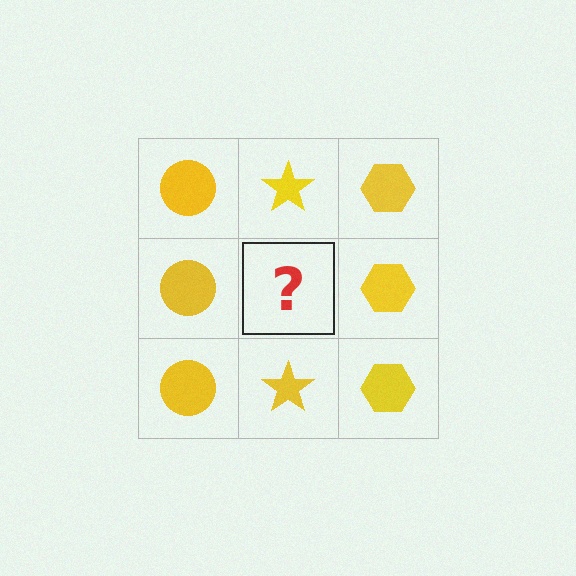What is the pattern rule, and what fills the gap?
The rule is that each column has a consistent shape. The gap should be filled with a yellow star.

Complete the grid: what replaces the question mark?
The question mark should be replaced with a yellow star.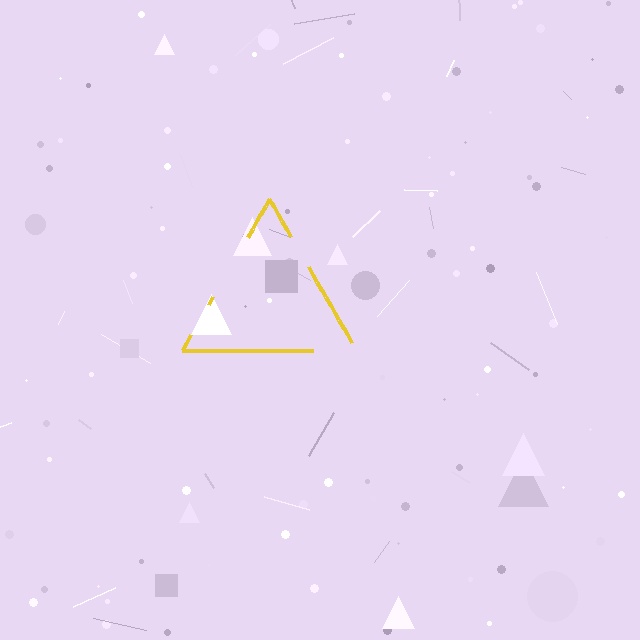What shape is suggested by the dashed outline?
The dashed outline suggests a triangle.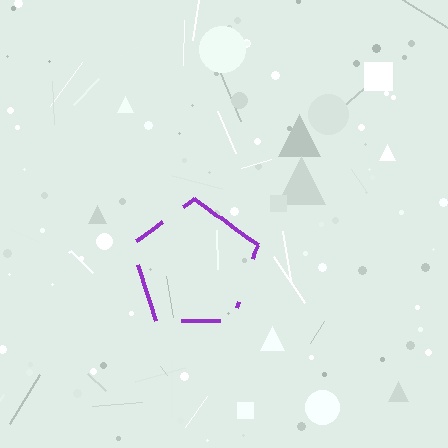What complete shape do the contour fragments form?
The contour fragments form a pentagon.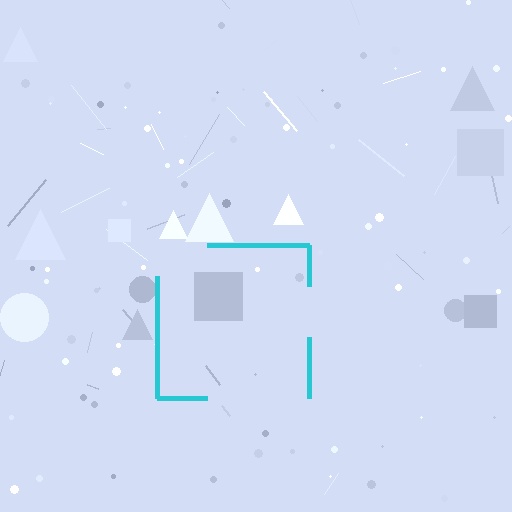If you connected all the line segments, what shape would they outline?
They would outline a square.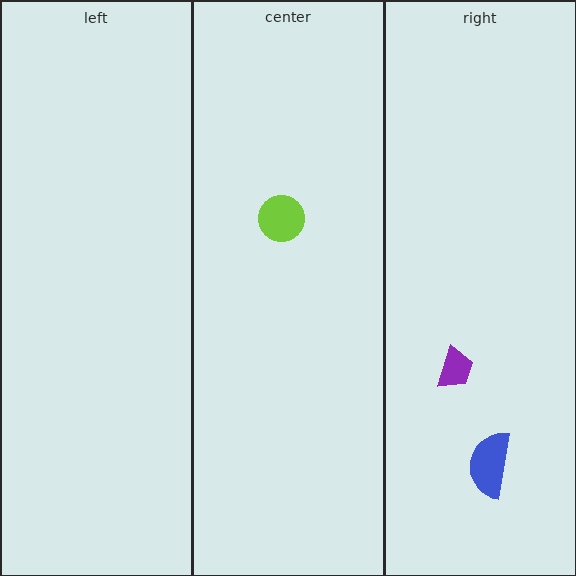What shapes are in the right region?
The blue semicircle, the purple trapezoid.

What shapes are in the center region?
The lime circle.